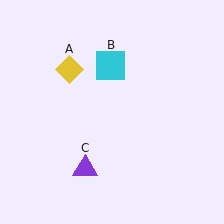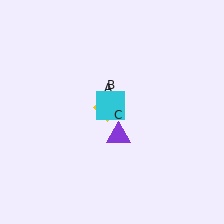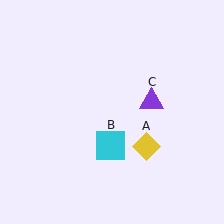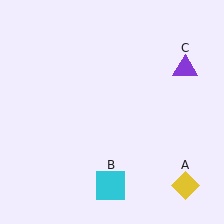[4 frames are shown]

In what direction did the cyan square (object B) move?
The cyan square (object B) moved down.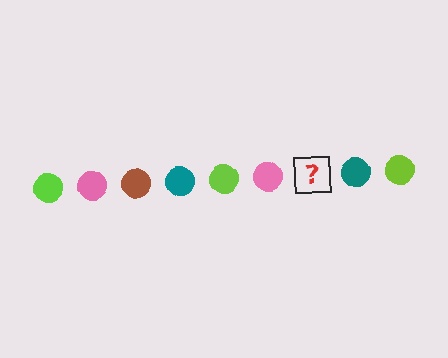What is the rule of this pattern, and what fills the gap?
The rule is that the pattern cycles through lime, pink, brown, teal circles. The gap should be filled with a brown circle.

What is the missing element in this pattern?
The missing element is a brown circle.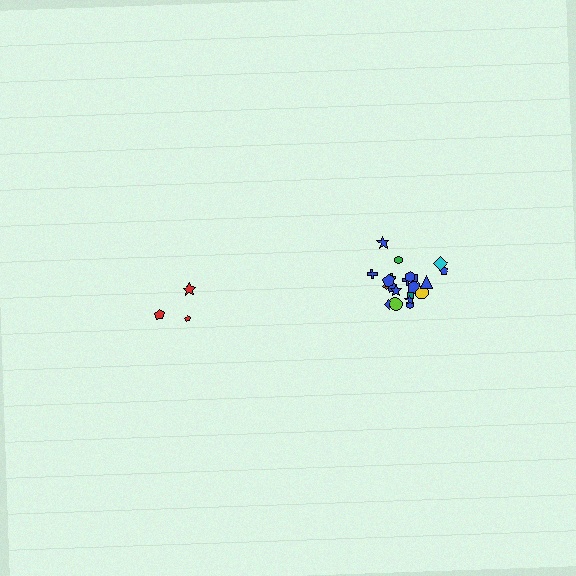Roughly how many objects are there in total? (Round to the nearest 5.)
Roughly 25 objects in total.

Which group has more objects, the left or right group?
The right group.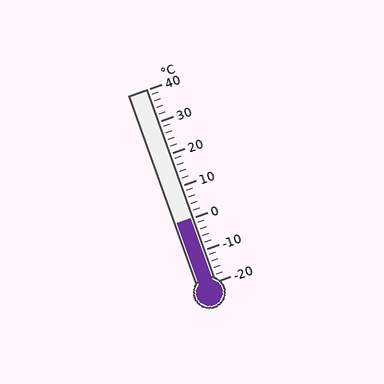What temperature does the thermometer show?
The thermometer shows approximately 0°C.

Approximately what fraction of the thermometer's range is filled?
The thermometer is filled to approximately 35% of its range.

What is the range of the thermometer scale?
The thermometer scale ranges from -20°C to 40°C.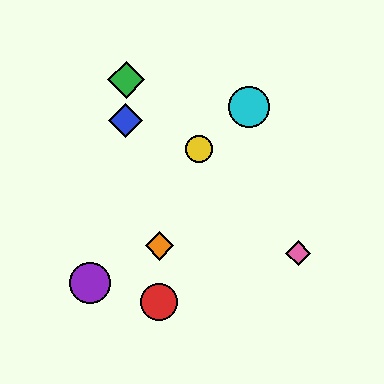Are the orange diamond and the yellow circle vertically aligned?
No, the orange diamond is at x≈159 and the yellow circle is at x≈199.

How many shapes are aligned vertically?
2 shapes (the red circle, the orange diamond) are aligned vertically.